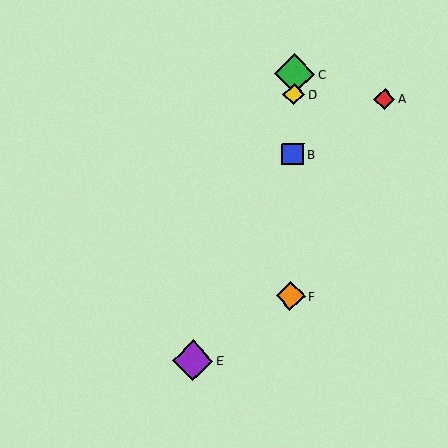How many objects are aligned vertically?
4 objects (B, C, D, F) are aligned vertically.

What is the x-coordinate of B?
Object B is at x≈293.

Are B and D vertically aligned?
Yes, both are at x≈293.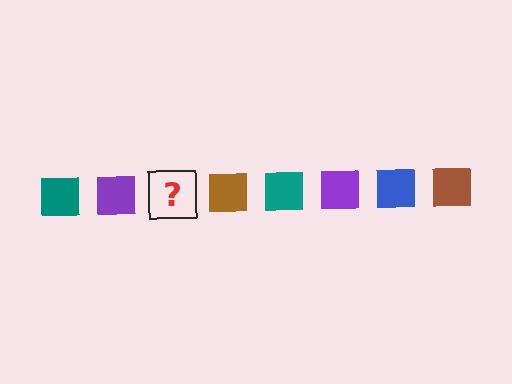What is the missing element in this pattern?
The missing element is a blue square.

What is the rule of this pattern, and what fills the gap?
The rule is that the pattern cycles through teal, purple, blue, brown squares. The gap should be filled with a blue square.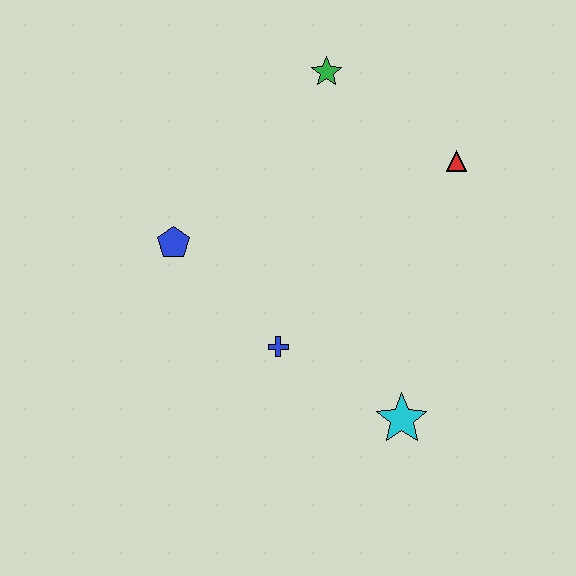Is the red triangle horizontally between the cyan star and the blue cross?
No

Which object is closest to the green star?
The red triangle is closest to the green star.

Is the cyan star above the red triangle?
No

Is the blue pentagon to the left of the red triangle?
Yes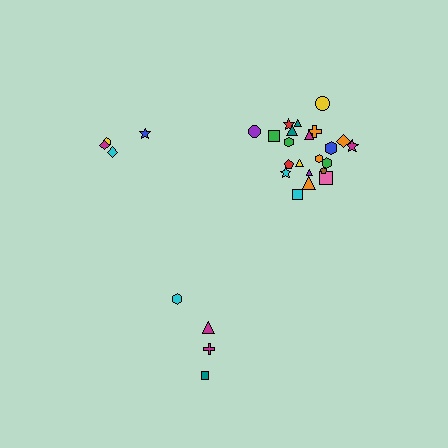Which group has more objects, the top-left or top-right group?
The top-right group.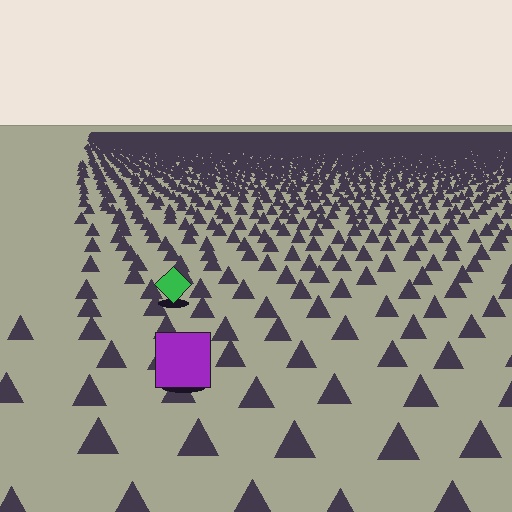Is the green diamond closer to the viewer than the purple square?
No. The purple square is closer — you can tell from the texture gradient: the ground texture is coarser near it.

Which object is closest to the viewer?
The purple square is closest. The texture marks near it are larger and more spread out.